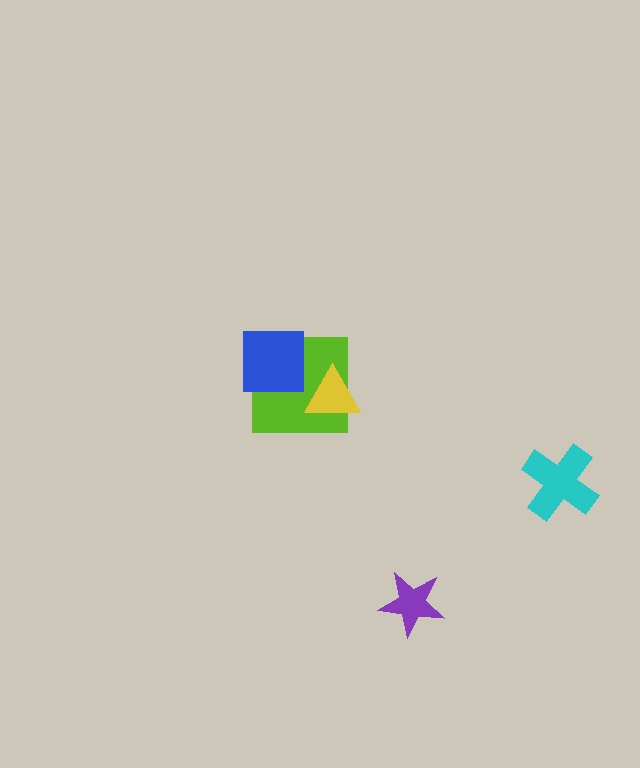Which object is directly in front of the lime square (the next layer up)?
The yellow triangle is directly in front of the lime square.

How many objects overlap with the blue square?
1 object overlaps with the blue square.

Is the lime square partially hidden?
Yes, it is partially covered by another shape.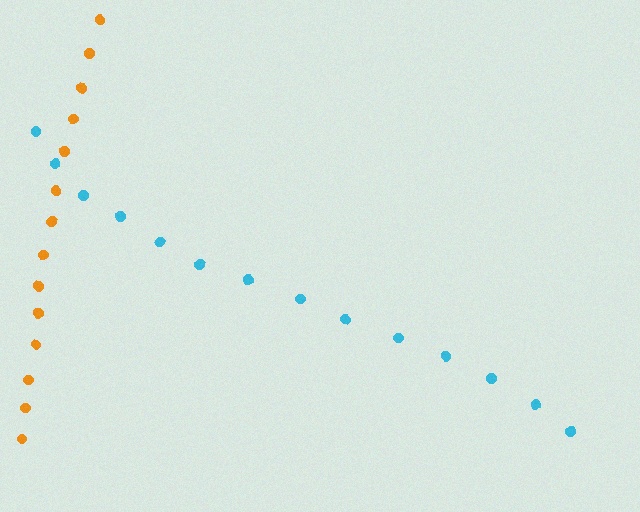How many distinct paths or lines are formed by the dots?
There are 2 distinct paths.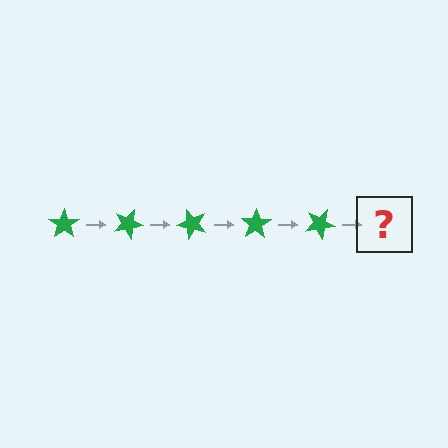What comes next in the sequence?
The next element should be a green star rotated 125 degrees.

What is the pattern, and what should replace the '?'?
The pattern is that the star rotates 25 degrees each step. The '?' should be a green star rotated 125 degrees.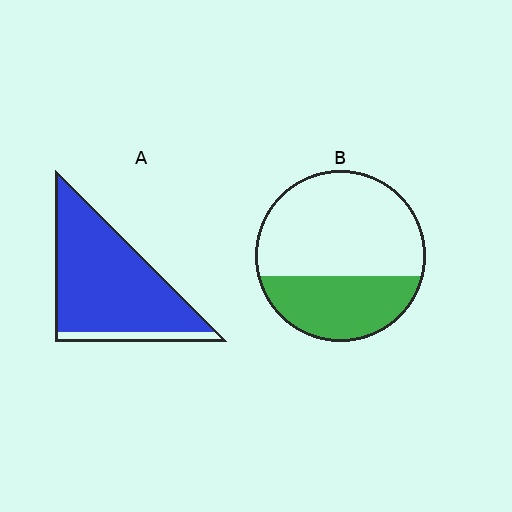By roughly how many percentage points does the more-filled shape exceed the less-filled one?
By roughly 55 percentage points (A over B).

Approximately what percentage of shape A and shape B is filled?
A is approximately 90% and B is approximately 35%.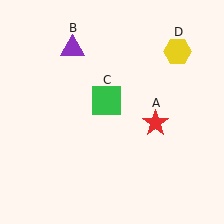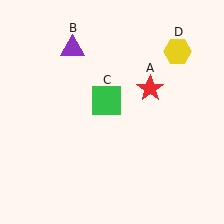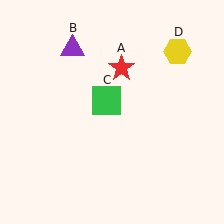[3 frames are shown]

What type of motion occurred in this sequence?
The red star (object A) rotated counterclockwise around the center of the scene.